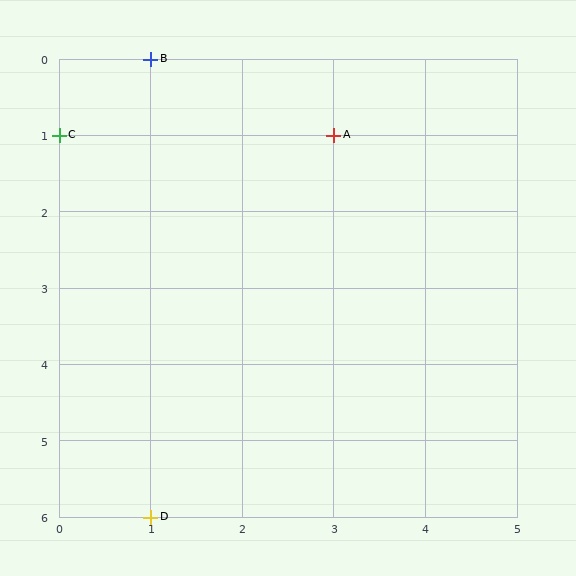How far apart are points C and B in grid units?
Points C and B are 1 column and 1 row apart (about 1.4 grid units diagonally).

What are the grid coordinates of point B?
Point B is at grid coordinates (1, 0).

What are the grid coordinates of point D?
Point D is at grid coordinates (1, 6).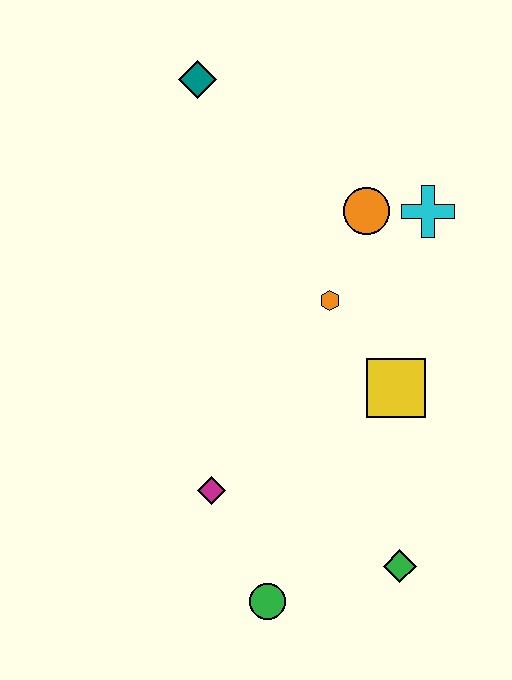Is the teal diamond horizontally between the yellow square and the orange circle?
No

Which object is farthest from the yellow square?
The teal diamond is farthest from the yellow square.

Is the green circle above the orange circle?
No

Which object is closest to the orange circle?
The cyan cross is closest to the orange circle.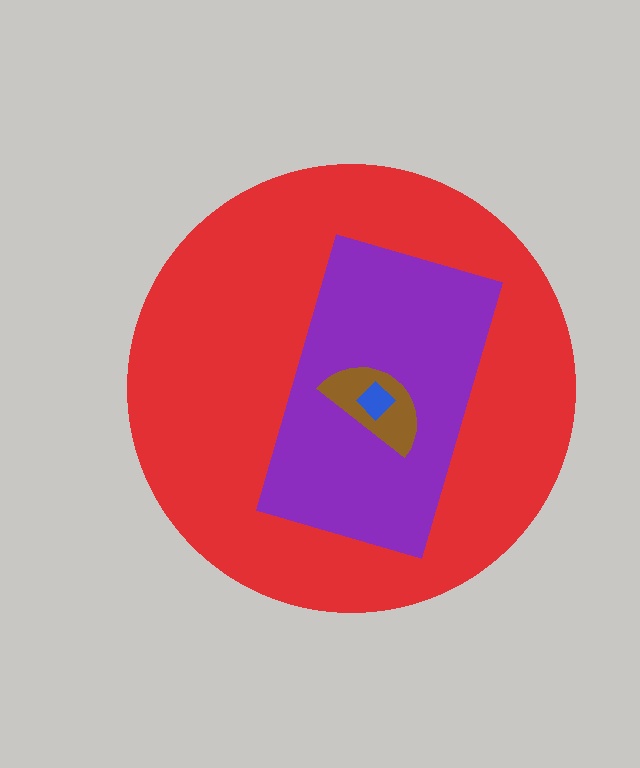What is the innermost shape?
The blue diamond.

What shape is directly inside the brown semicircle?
The blue diamond.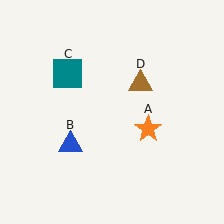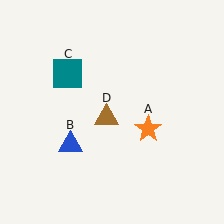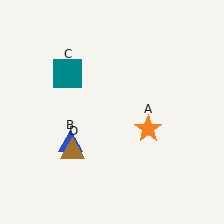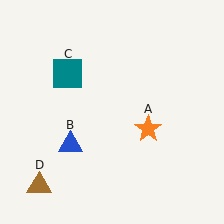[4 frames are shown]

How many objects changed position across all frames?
1 object changed position: brown triangle (object D).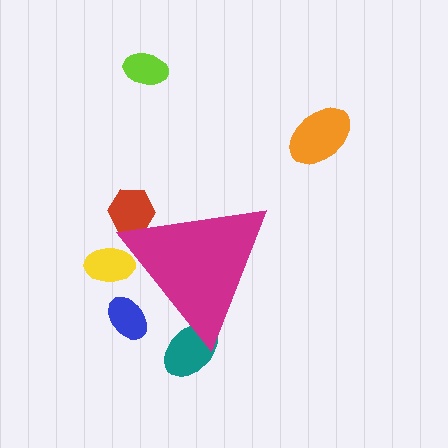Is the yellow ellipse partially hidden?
Yes, the yellow ellipse is partially hidden behind the magenta triangle.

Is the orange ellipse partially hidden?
No, the orange ellipse is fully visible.